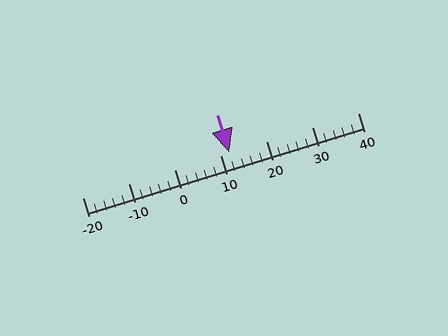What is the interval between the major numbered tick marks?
The major tick marks are spaced 10 units apart.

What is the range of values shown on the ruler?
The ruler shows values from -20 to 40.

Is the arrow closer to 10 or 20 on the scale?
The arrow is closer to 10.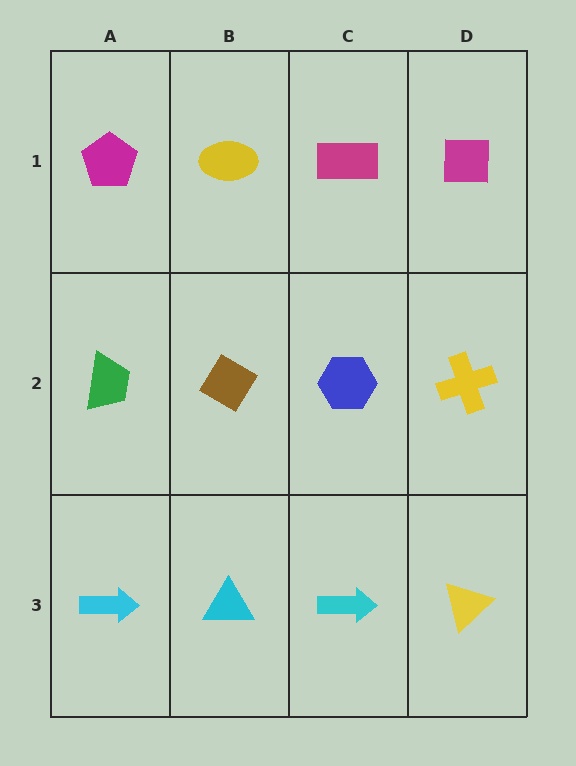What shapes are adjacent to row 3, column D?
A yellow cross (row 2, column D), a cyan arrow (row 3, column C).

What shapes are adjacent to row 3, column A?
A green trapezoid (row 2, column A), a cyan triangle (row 3, column B).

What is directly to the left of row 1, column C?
A yellow ellipse.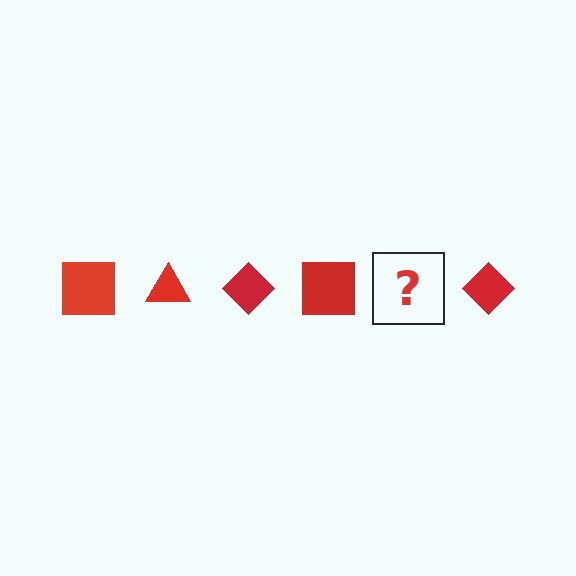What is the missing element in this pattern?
The missing element is a red triangle.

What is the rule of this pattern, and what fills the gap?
The rule is that the pattern cycles through square, triangle, diamond shapes in red. The gap should be filled with a red triangle.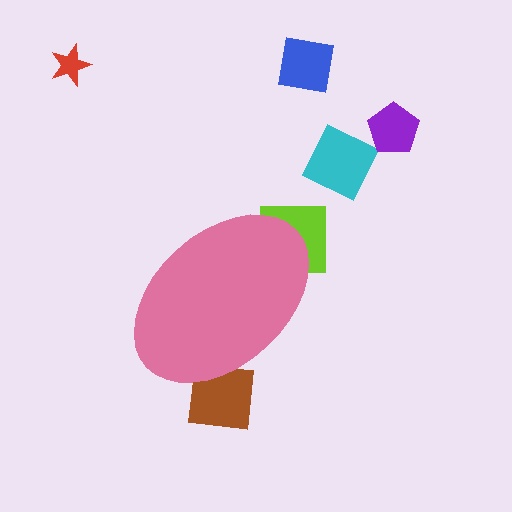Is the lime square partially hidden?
Yes, the lime square is partially hidden behind the pink ellipse.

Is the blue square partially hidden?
No, the blue square is fully visible.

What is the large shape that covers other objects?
A pink ellipse.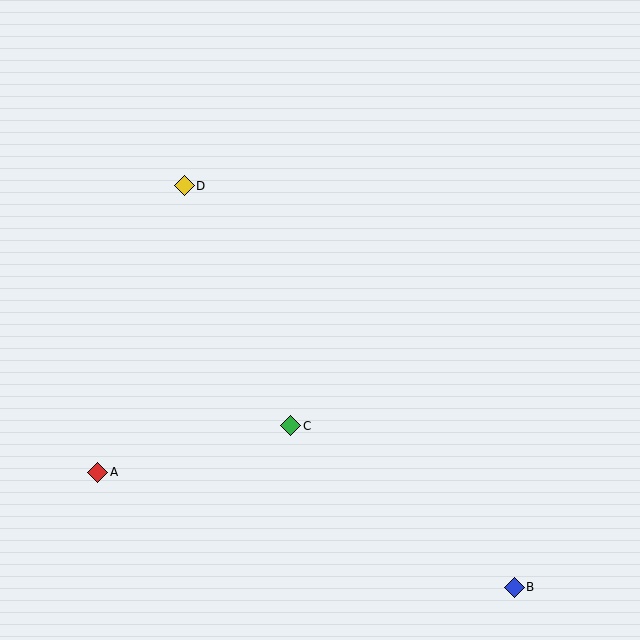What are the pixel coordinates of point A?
Point A is at (98, 472).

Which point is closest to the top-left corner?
Point D is closest to the top-left corner.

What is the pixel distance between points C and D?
The distance between C and D is 262 pixels.